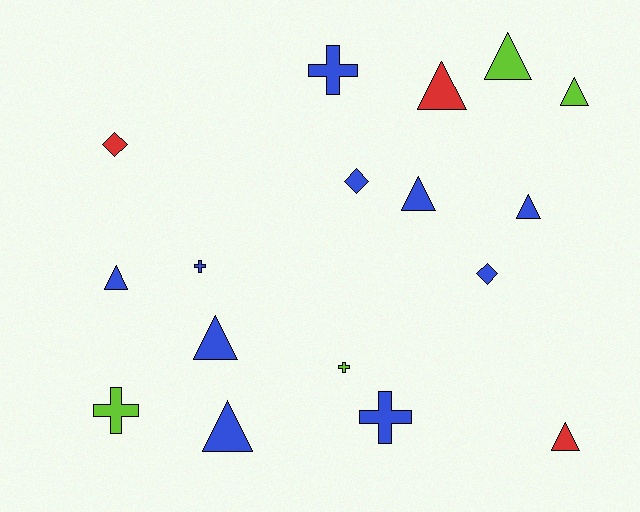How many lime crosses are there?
There are 2 lime crosses.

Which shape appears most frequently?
Triangle, with 9 objects.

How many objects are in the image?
There are 17 objects.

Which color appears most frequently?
Blue, with 10 objects.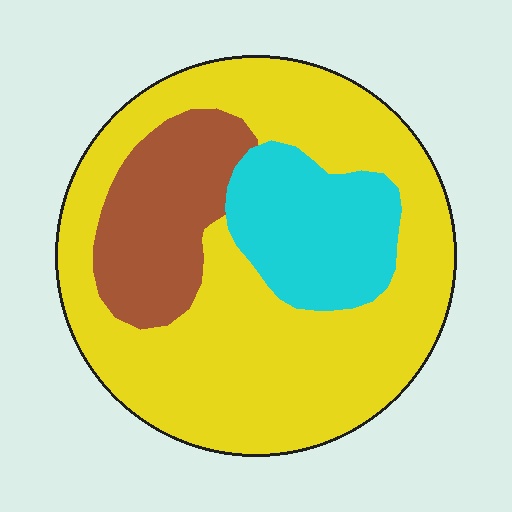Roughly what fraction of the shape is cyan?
Cyan covers 18% of the shape.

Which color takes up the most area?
Yellow, at roughly 65%.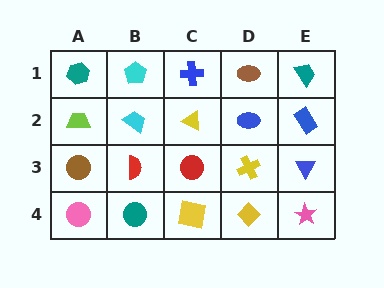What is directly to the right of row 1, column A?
A cyan pentagon.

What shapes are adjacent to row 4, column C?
A red circle (row 3, column C), a teal circle (row 4, column B), a yellow diamond (row 4, column D).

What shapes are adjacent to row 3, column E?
A blue rectangle (row 2, column E), a pink star (row 4, column E), a yellow cross (row 3, column D).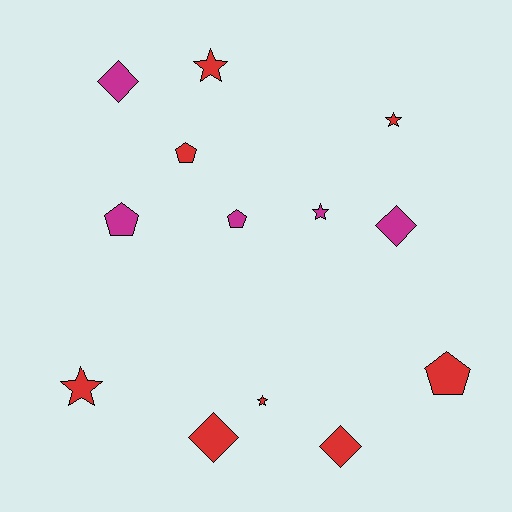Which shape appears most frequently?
Star, with 5 objects.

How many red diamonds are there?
There are 2 red diamonds.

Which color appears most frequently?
Red, with 8 objects.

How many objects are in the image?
There are 13 objects.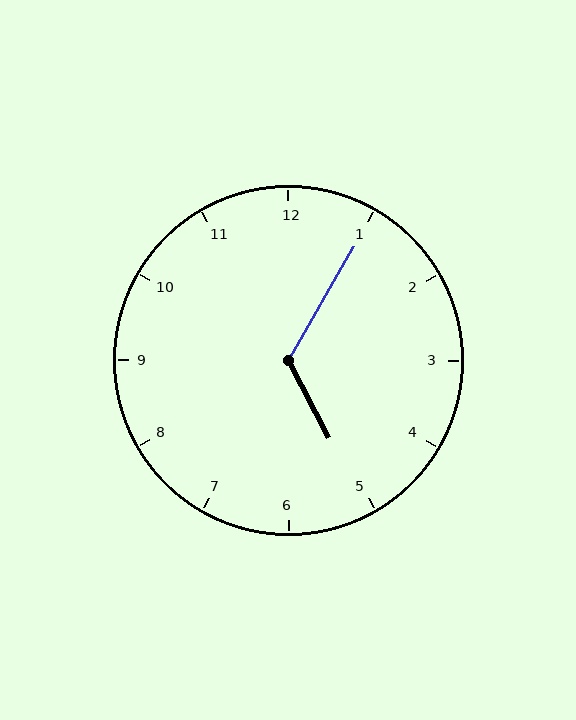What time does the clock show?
5:05.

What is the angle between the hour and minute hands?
Approximately 122 degrees.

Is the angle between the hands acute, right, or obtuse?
It is obtuse.